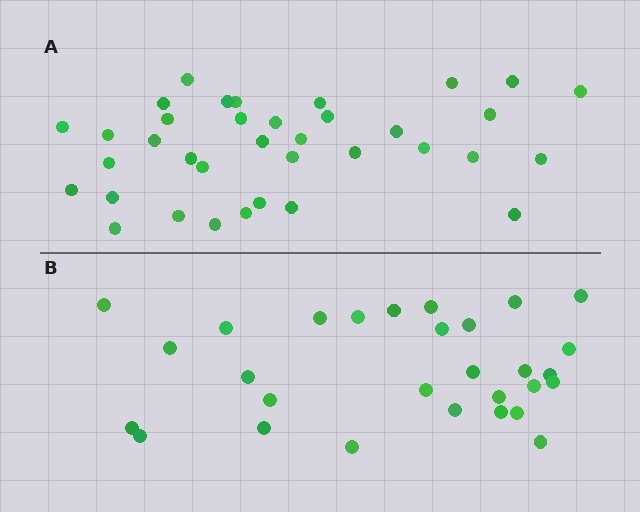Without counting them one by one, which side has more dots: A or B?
Region A (the top region) has more dots.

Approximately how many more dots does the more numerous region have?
Region A has roughly 8 or so more dots than region B.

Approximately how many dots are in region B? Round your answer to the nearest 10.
About 30 dots. (The exact count is 29, which rounds to 30.)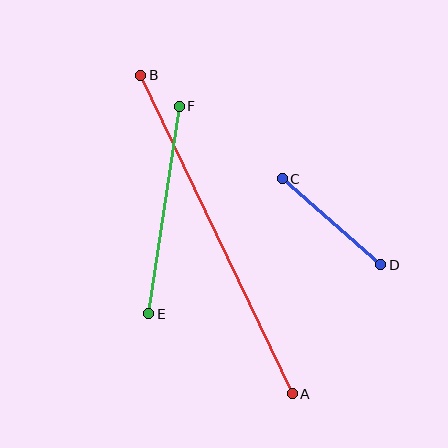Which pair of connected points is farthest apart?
Points A and B are farthest apart.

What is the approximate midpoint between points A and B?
The midpoint is at approximately (217, 235) pixels.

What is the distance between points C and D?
The distance is approximately 131 pixels.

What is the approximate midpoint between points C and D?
The midpoint is at approximately (332, 222) pixels.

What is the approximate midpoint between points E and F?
The midpoint is at approximately (164, 210) pixels.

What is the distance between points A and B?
The distance is approximately 353 pixels.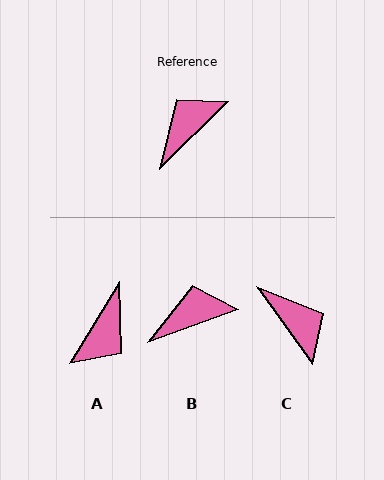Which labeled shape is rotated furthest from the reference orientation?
A, about 166 degrees away.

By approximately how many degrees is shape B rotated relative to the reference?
Approximately 25 degrees clockwise.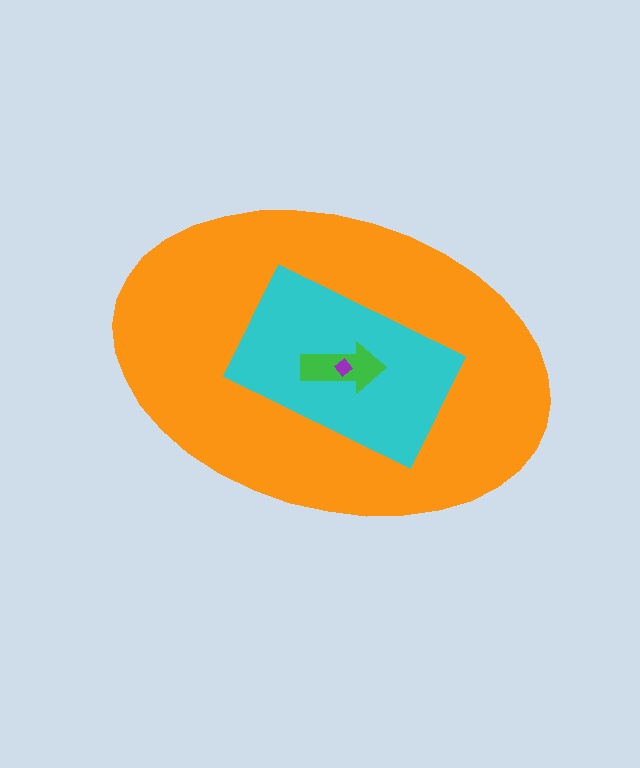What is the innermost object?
The purple diamond.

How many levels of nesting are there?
4.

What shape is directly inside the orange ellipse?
The cyan rectangle.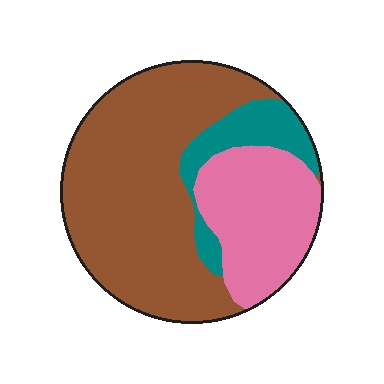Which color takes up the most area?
Brown, at roughly 60%.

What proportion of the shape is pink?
Pink takes up about one quarter (1/4) of the shape.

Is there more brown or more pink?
Brown.